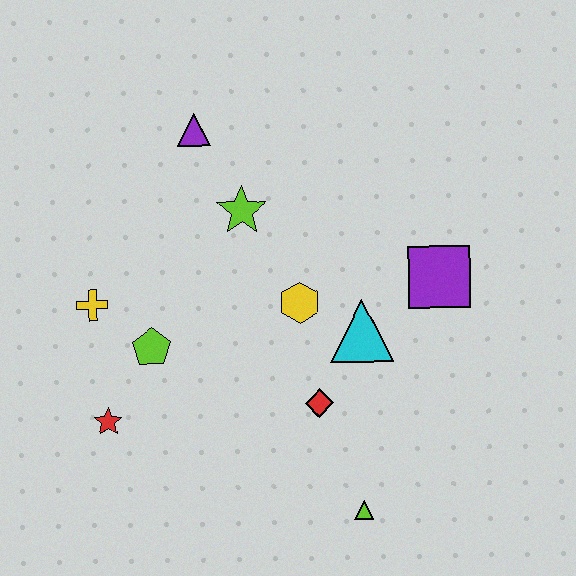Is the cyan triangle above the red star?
Yes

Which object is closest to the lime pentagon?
The yellow cross is closest to the lime pentagon.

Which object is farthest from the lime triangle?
The purple triangle is farthest from the lime triangle.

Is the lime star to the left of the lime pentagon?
No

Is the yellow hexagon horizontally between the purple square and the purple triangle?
Yes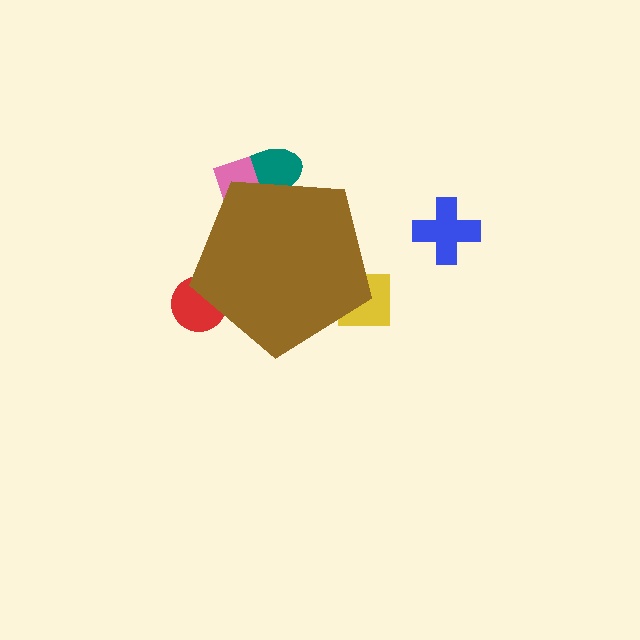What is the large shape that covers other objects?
A brown pentagon.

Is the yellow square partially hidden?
Yes, the yellow square is partially hidden behind the brown pentagon.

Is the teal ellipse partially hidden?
Yes, the teal ellipse is partially hidden behind the brown pentagon.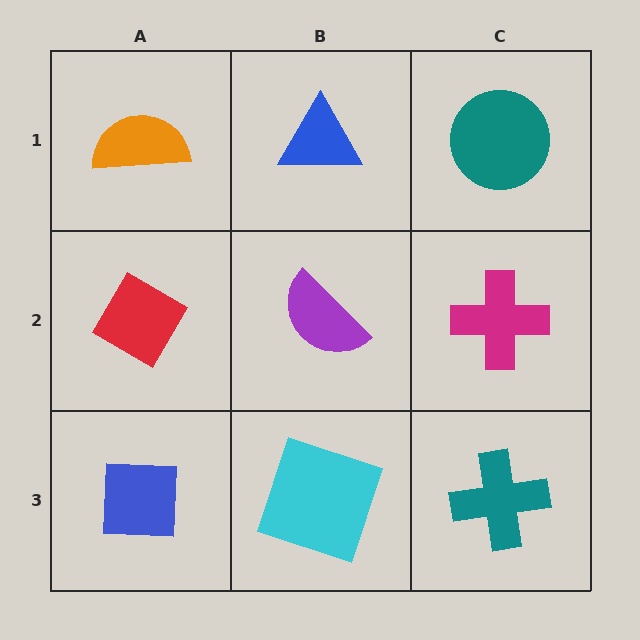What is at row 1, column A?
An orange semicircle.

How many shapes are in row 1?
3 shapes.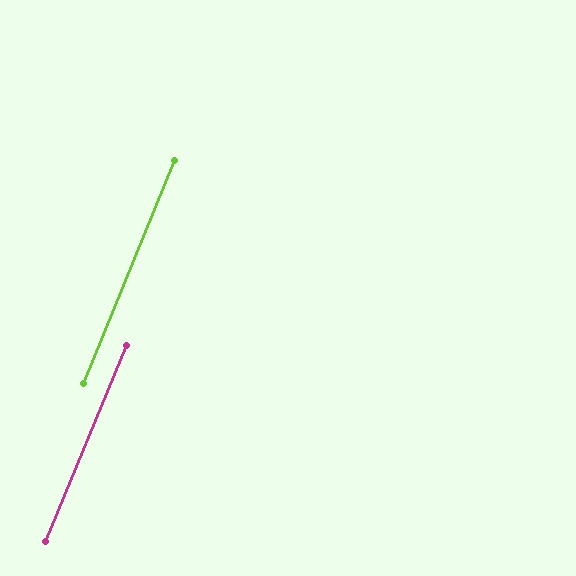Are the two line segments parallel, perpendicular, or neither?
Parallel — their directions differ by only 0.2°.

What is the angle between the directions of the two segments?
Approximately 0 degrees.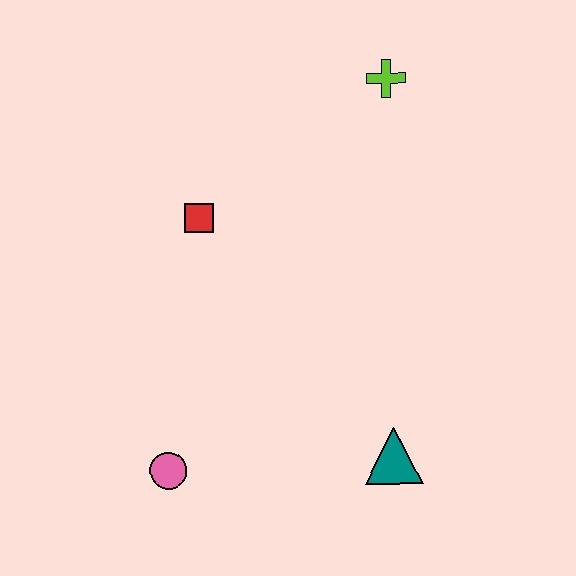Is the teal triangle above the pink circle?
Yes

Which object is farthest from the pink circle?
The lime cross is farthest from the pink circle.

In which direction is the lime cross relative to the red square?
The lime cross is to the right of the red square.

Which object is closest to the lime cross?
The red square is closest to the lime cross.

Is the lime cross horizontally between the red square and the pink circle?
No